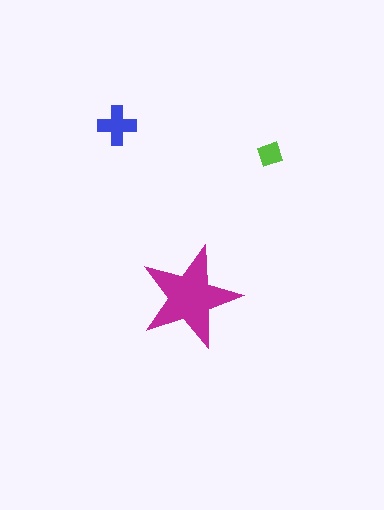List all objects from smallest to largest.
The lime diamond, the blue cross, the magenta star.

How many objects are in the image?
There are 3 objects in the image.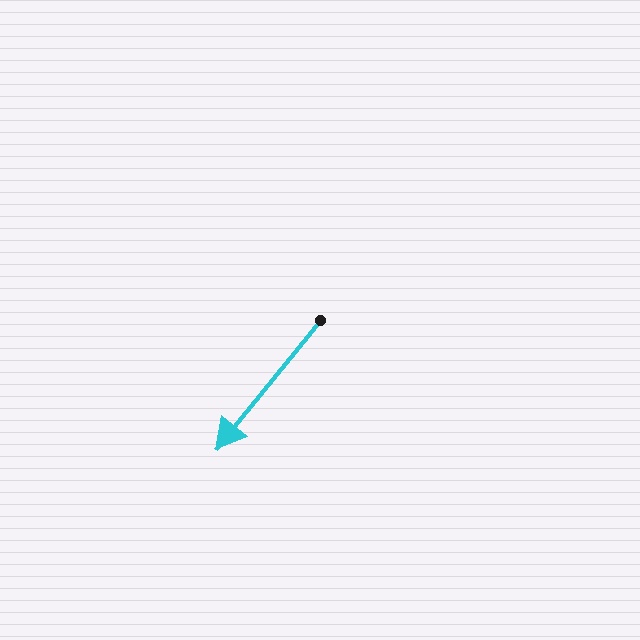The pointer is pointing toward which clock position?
Roughly 7 o'clock.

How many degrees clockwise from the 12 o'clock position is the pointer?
Approximately 219 degrees.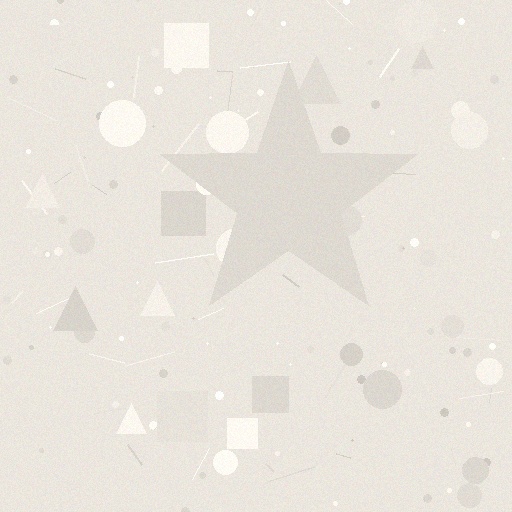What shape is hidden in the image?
A star is hidden in the image.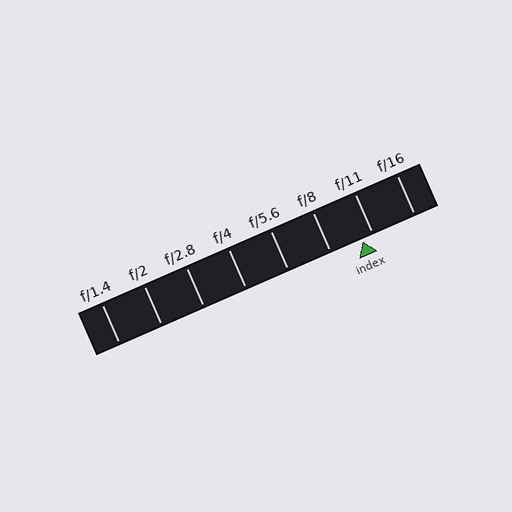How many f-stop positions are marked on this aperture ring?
There are 8 f-stop positions marked.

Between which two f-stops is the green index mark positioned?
The index mark is between f/8 and f/11.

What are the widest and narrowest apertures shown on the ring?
The widest aperture shown is f/1.4 and the narrowest is f/16.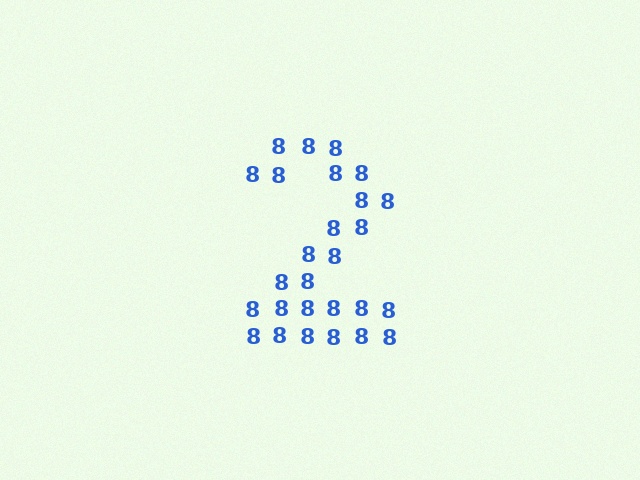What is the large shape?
The large shape is the digit 2.